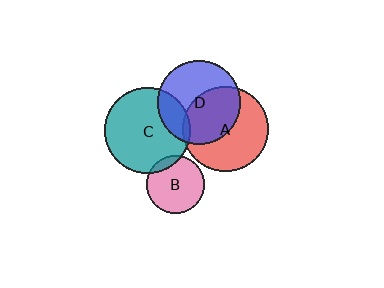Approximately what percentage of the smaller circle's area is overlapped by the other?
Approximately 10%.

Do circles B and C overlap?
Yes.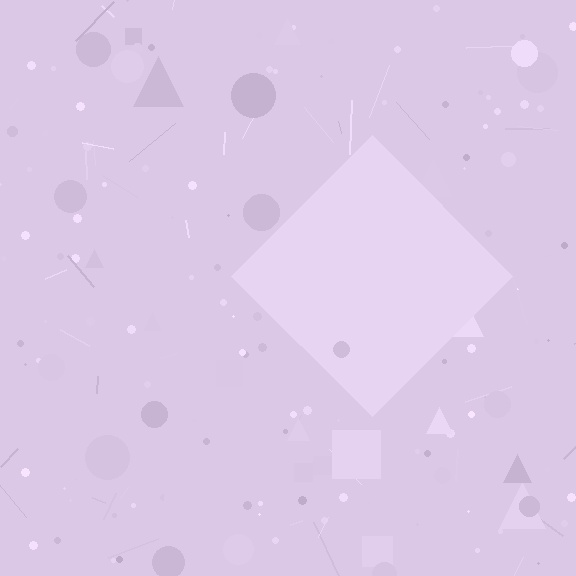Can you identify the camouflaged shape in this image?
The camouflaged shape is a diamond.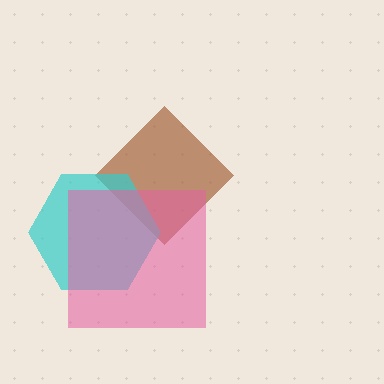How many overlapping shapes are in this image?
There are 3 overlapping shapes in the image.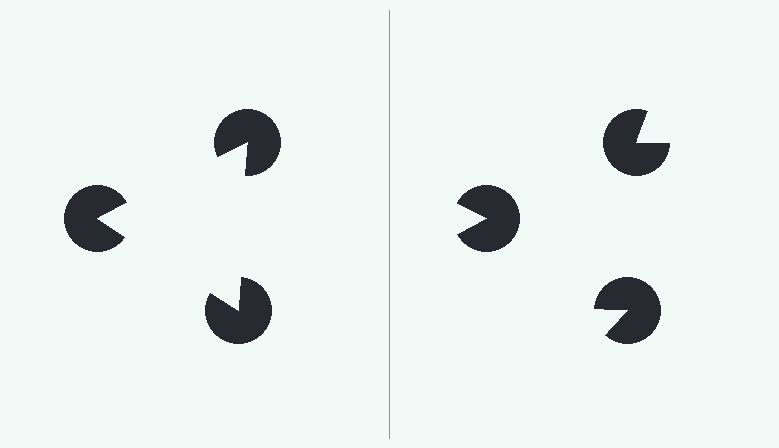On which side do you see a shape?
An illusory triangle appears on the left side. On the right side the wedge cuts are rotated, so no coherent shape forms.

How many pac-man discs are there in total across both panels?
6 — 3 on each side.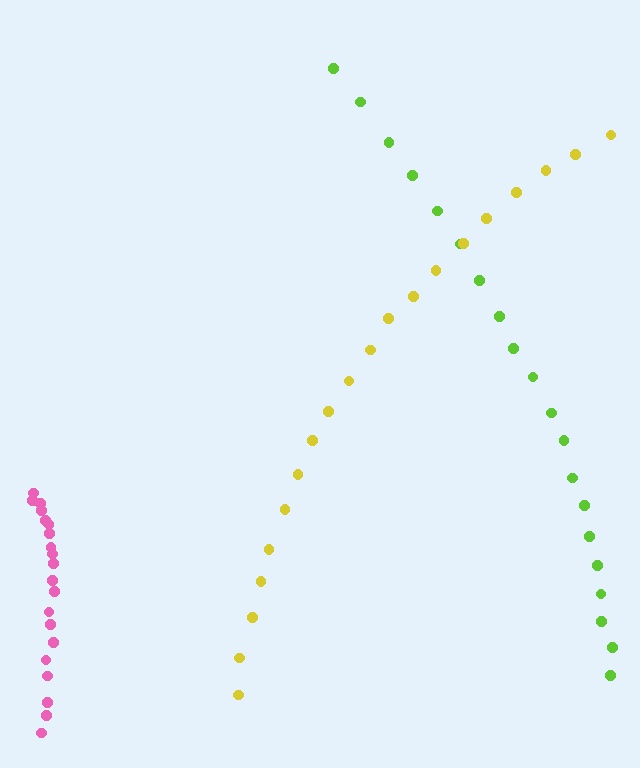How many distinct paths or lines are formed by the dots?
There are 3 distinct paths.